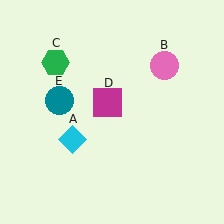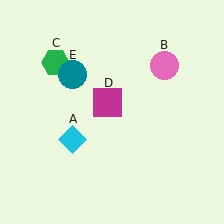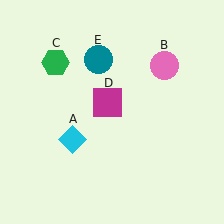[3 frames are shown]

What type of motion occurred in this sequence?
The teal circle (object E) rotated clockwise around the center of the scene.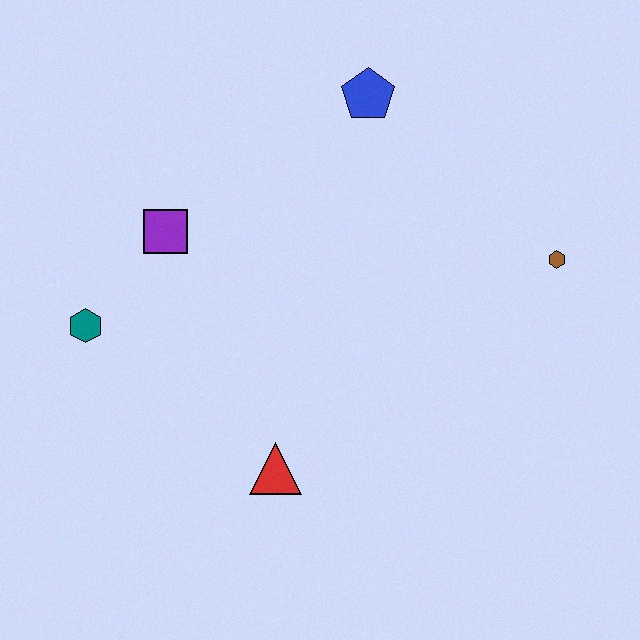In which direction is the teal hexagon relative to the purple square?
The teal hexagon is below the purple square.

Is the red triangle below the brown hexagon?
Yes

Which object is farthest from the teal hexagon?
The brown hexagon is farthest from the teal hexagon.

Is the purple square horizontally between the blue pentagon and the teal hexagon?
Yes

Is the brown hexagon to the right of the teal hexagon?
Yes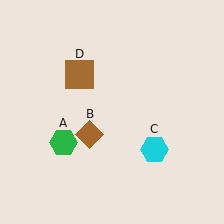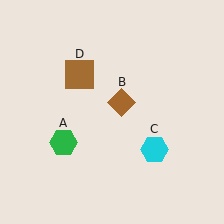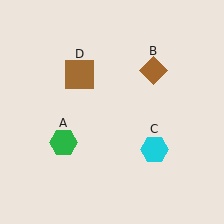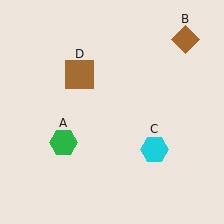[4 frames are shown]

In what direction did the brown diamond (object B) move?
The brown diamond (object B) moved up and to the right.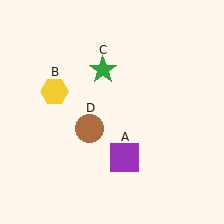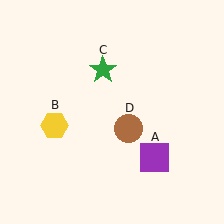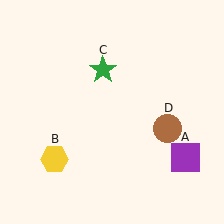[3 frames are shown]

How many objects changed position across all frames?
3 objects changed position: purple square (object A), yellow hexagon (object B), brown circle (object D).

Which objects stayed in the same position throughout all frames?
Green star (object C) remained stationary.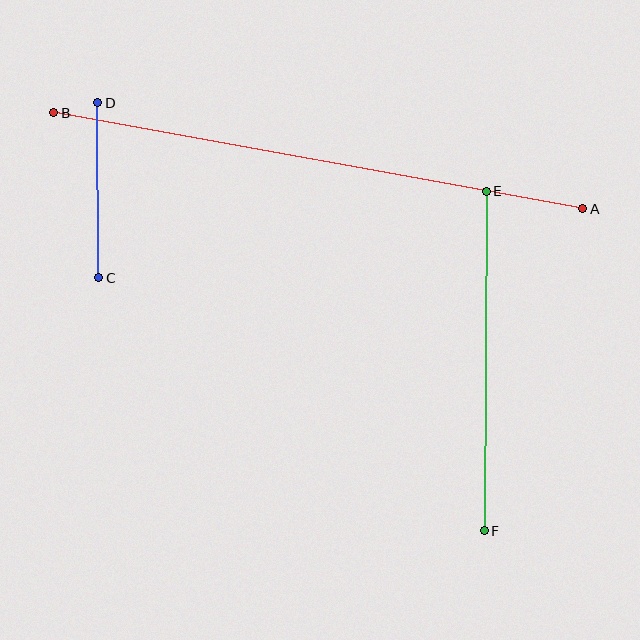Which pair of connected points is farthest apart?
Points A and B are farthest apart.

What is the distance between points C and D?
The distance is approximately 175 pixels.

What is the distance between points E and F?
The distance is approximately 339 pixels.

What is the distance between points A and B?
The distance is approximately 538 pixels.